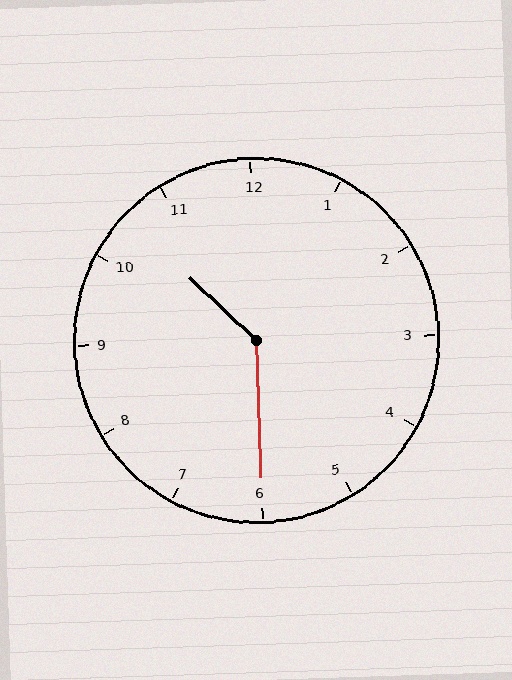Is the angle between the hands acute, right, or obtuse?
It is obtuse.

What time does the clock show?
10:30.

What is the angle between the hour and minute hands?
Approximately 135 degrees.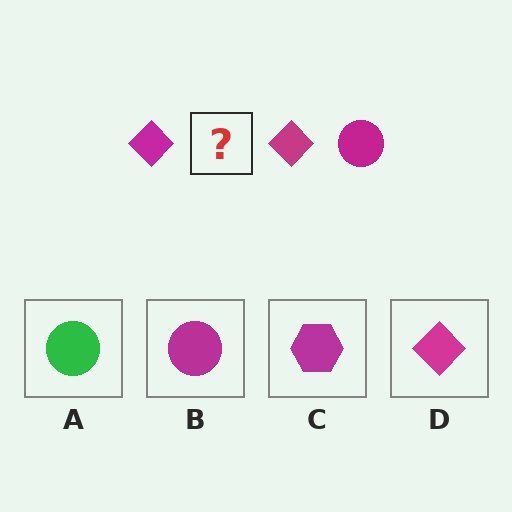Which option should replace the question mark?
Option B.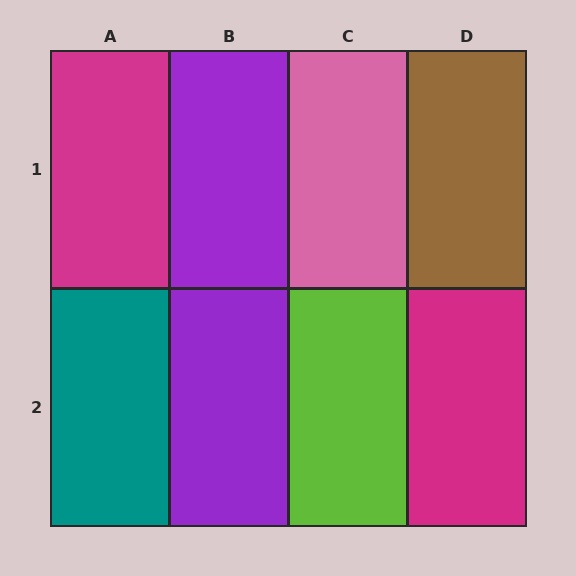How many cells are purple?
2 cells are purple.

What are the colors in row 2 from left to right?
Teal, purple, lime, magenta.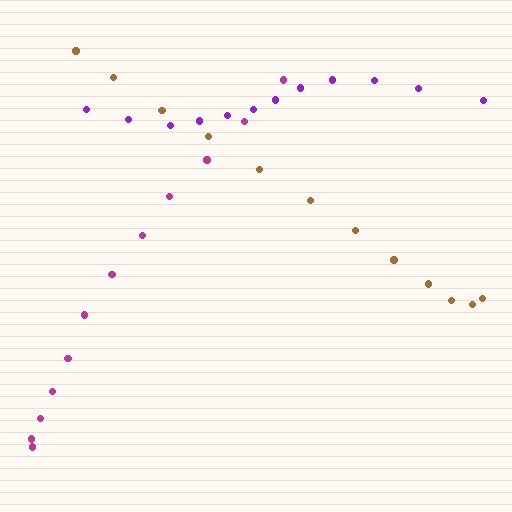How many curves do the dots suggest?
There are 3 distinct paths.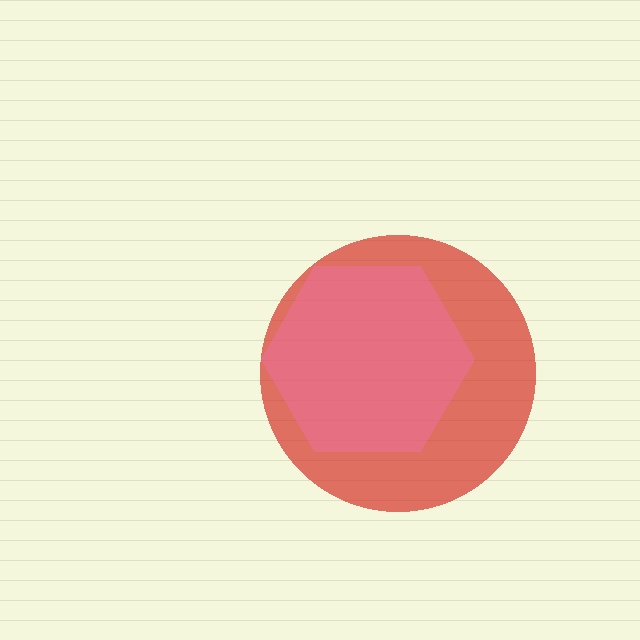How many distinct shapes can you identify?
There are 2 distinct shapes: a red circle, a pink hexagon.